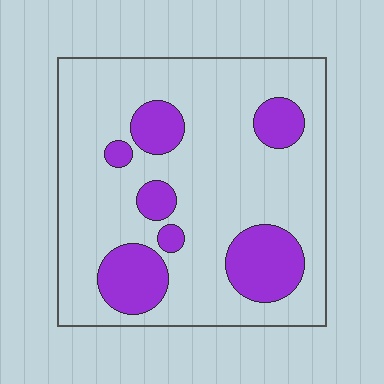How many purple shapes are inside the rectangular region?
7.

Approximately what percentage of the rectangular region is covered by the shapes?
Approximately 20%.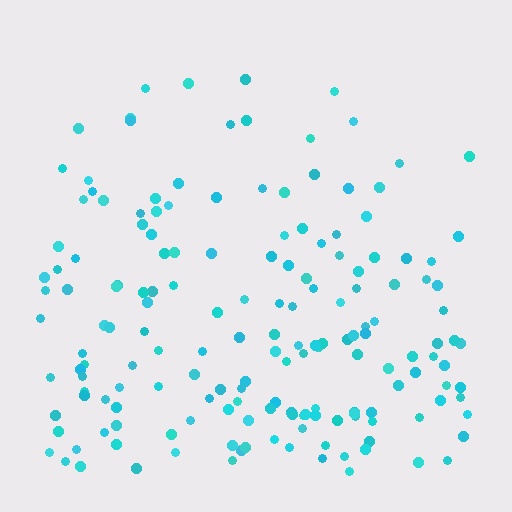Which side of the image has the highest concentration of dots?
The bottom.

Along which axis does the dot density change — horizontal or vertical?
Vertical.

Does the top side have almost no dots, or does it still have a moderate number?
Still a moderate number, just noticeably fewer than the bottom.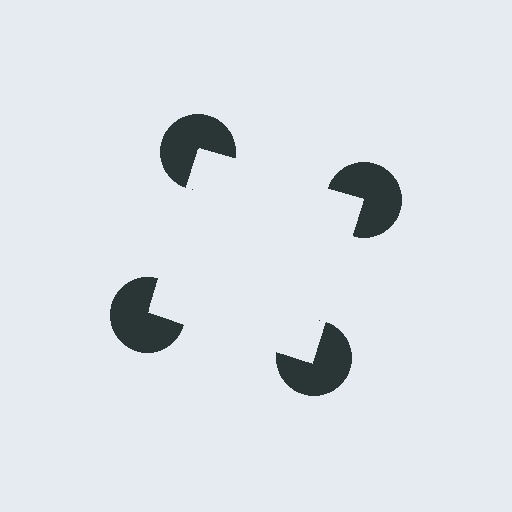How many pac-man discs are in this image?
There are 4 — one at each vertex of the illusory square.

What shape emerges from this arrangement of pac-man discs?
An illusory square — its edges are inferred from the aligned wedge cuts in the pac-man discs, not physically drawn.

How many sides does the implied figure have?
4 sides.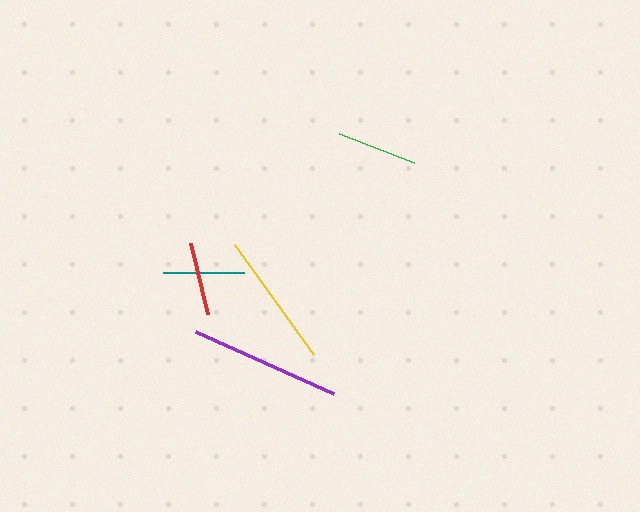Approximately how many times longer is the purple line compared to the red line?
The purple line is approximately 2.1 times the length of the red line.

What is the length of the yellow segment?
The yellow segment is approximately 135 pixels long.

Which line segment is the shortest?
The red line is the shortest at approximately 73 pixels.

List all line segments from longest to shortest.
From longest to shortest: purple, yellow, teal, green, red.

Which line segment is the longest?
The purple line is the longest at approximately 151 pixels.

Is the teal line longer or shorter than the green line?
The teal line is longer than the green line.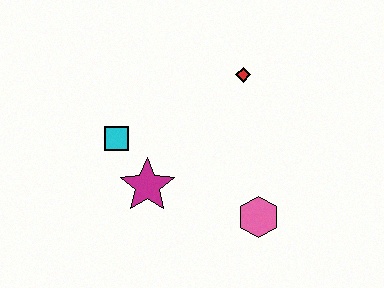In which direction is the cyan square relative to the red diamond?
The cyan square is to the left of the red diamond.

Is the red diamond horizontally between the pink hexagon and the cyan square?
Yes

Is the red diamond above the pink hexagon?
Yes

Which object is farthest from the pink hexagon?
The cyan square is farthest from the pink hexagon.